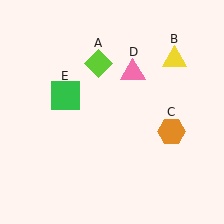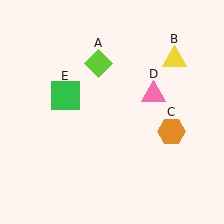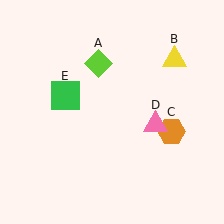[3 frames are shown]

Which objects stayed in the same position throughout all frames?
Lime diamond (object A) and yellow triangle (object B) and orange hexagon (object C) and green square (object E) remained stationary.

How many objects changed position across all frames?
1 object changed position: pink triangle (object D).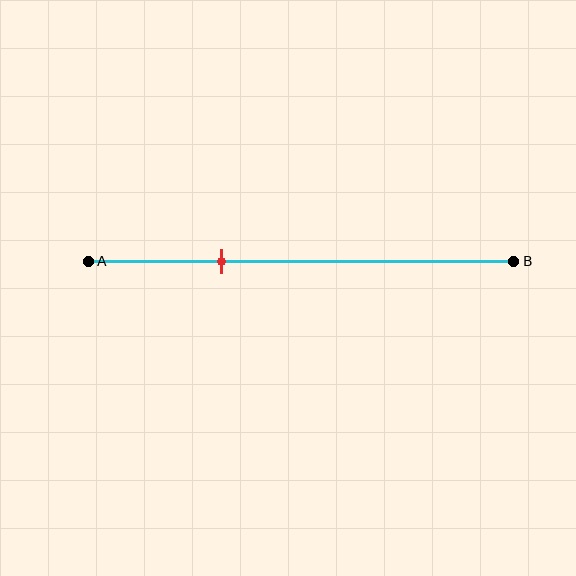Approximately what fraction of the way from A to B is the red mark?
The red mark is approximately 30% of the way from A to B.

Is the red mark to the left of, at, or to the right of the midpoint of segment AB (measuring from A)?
The red mark is to the left of the midpoint of segment AB.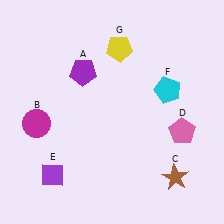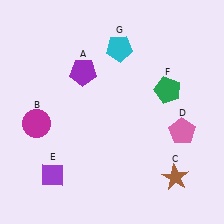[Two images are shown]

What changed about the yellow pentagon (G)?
In Image 1, G is yellow. In Image 2, it changed to cyan.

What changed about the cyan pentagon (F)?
In Image 1, F is cyan. In Image 2, it changed to green.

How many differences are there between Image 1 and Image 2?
There are 2 differences between the two images.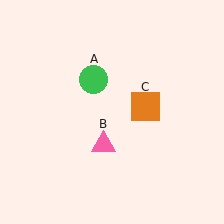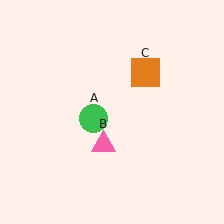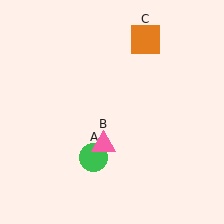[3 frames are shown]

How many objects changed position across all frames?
2 objects changed position: green circle (object A), orange square (object C).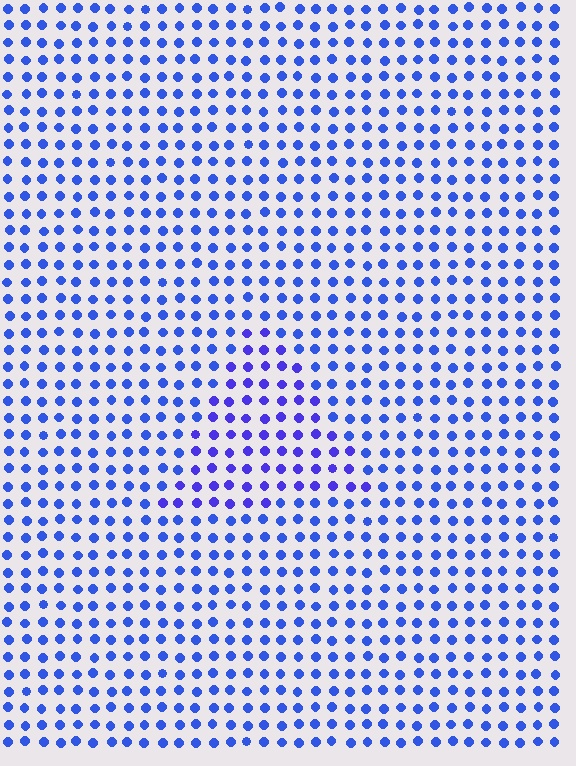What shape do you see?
I see a triangle.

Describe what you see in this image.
The image is filled with small blue elements in a uniform arrangement. A triangle-shaped region is visible where the elements are tinted to a slightly different hue, forming a subtle color boundary.